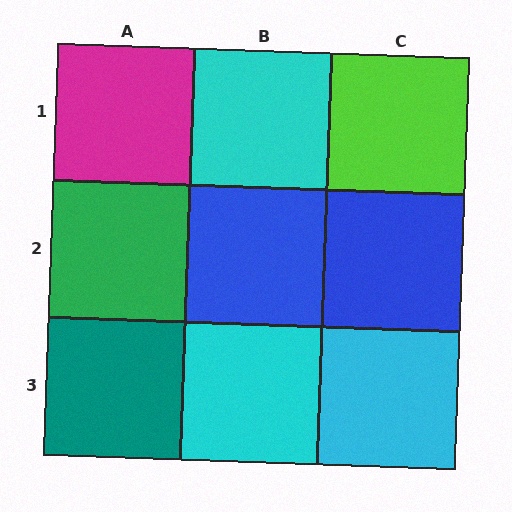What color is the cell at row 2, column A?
Green.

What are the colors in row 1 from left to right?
Magenta, cyan, lime.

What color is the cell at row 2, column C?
Blue.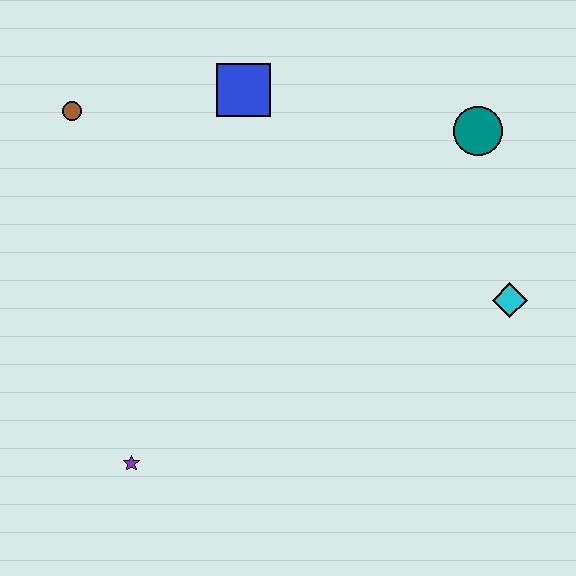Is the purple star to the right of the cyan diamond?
No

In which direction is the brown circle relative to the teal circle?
The brown circle is to the left of the teal circle.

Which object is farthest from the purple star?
The teal circle is farthest from the purple star.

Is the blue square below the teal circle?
No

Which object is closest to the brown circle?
The blue square is closest to the brown circle.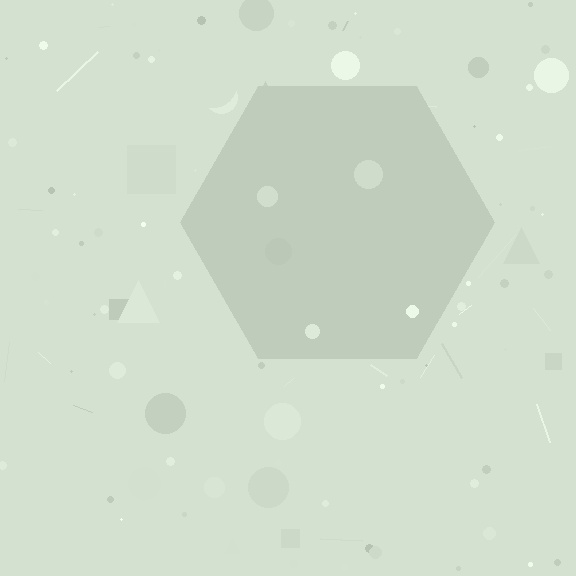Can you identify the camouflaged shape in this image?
The camouflaged shape is a hexagon.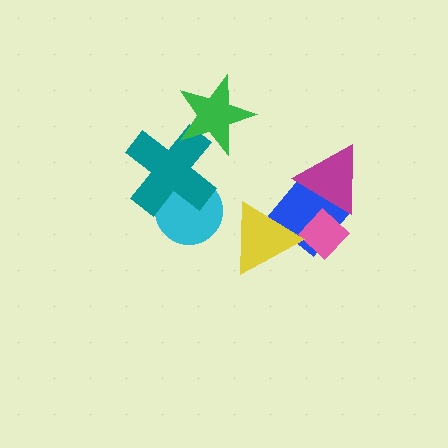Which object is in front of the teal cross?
The green star is in front of the teal cross.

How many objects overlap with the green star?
1 object overlaps with the green star.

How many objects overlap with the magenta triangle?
2 objects overlap with the magenta triangle.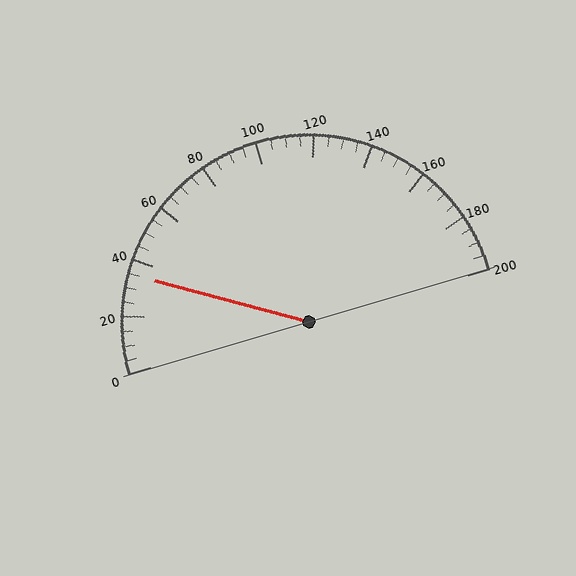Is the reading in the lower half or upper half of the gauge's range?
The reading is in the lower half of the range (0 to 200).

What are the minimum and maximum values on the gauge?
The gauge ranges from 0 to 200.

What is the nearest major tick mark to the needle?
The nearest major tick mark is 40.